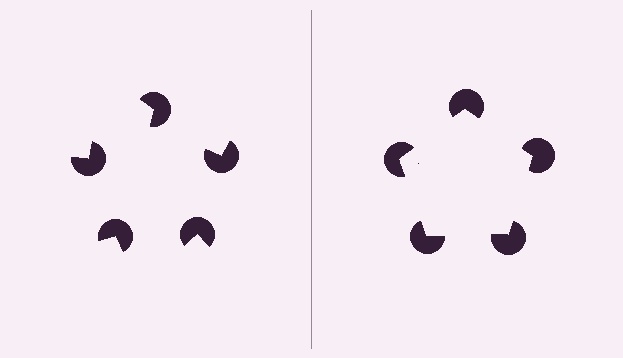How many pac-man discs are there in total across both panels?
10 — 5 on each side.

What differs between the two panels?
The pac-man discs are positioned identically on both sides; only the wedge orientations differ. On the right they align to a pentagon; on the left they are misaligned.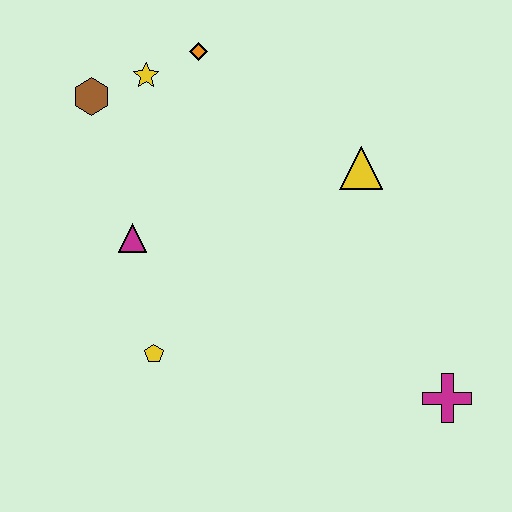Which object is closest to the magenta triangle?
The yellow pentagon is closest to the magenta triangle.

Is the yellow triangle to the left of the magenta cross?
Yes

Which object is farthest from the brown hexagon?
The magenta cross is farthest from the brown hexagon.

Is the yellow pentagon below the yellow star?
Yes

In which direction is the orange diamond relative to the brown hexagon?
The orange diamond is to the right of the brown hexagon.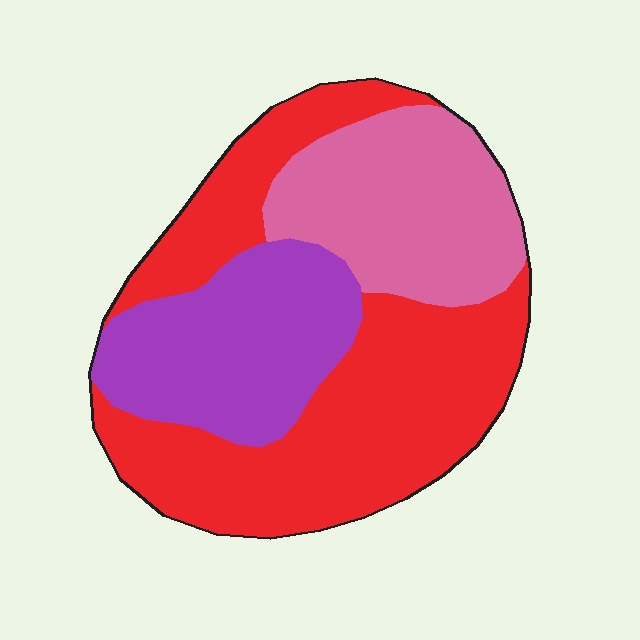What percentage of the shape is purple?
Purple covers around 25% of the shape.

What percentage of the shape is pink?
Pink covers roughly 25% of the shape.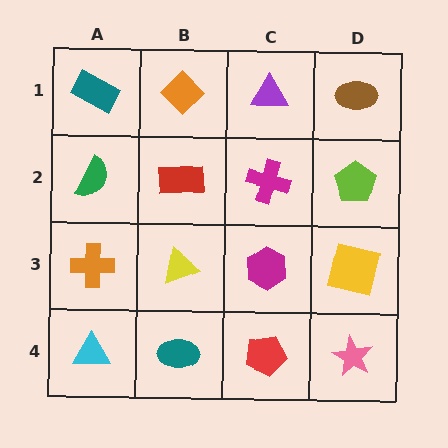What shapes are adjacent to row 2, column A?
A teal rectangle (row 1, column A), an orange cross (row 3, column A), a red rectangle (row 2, column B).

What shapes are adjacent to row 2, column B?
An orange diamond (row 1, column B), a yellow triangle (row 3, column B), a green semicircle (row 2, column A), a magenta cross (row 2, column C).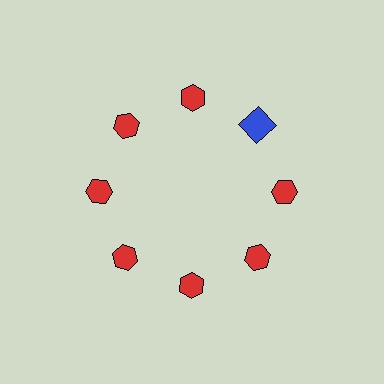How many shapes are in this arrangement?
There are 8 shapes arranged in a ring pattern.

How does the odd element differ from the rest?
It differs in both color (blue instead of red) and shape (square instead of hexagon).